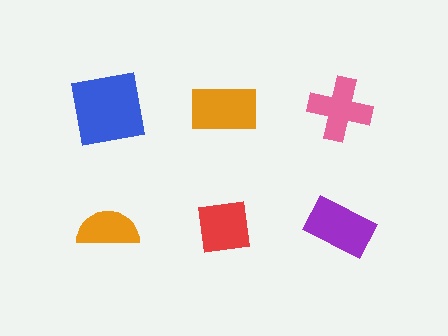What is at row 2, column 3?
A purple rectangle.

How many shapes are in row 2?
3 shapes.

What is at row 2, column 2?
A red square.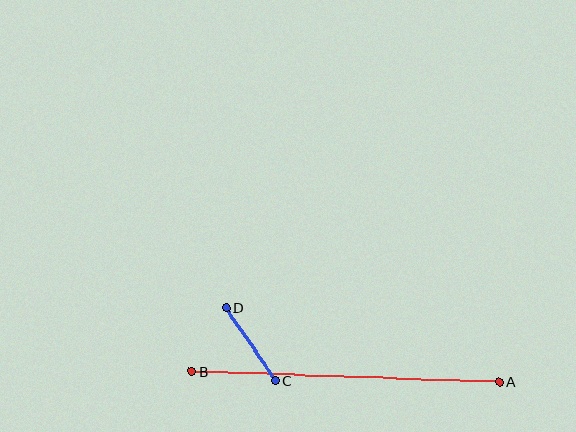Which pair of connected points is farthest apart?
Points A and B are farthest apart.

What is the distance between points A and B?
The distance is approximately 307 pixels.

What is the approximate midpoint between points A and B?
The midpoint is at approximately (345, 377) pixels.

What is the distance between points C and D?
The distance is approximately 88 pixels.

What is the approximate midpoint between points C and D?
The midpoint is at approximately (251, 344) pixels.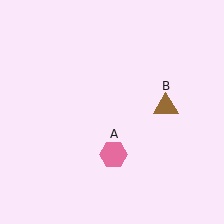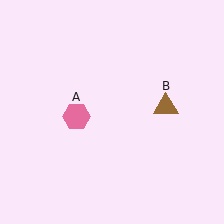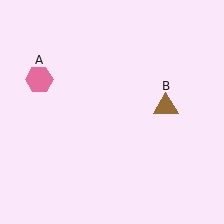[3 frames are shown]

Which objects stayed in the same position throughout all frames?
Brown triangle (object B) remained stationary.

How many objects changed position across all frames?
1 object changed position: pink hexagon (object A).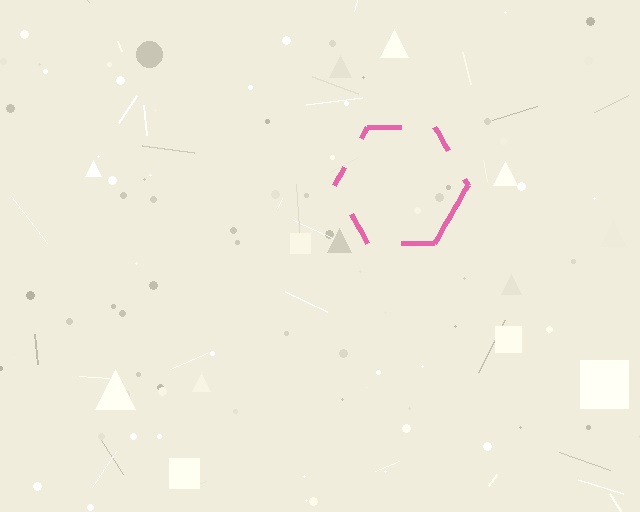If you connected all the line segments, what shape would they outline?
They would outline a hexagon.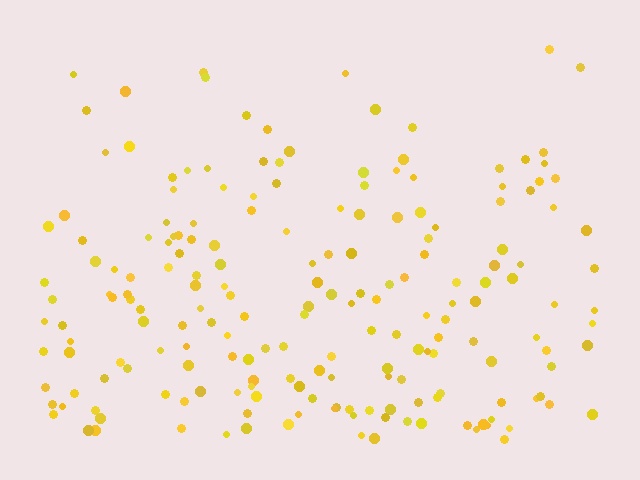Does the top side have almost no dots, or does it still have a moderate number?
Still a moderate number, just noticeably fewer than the bottom.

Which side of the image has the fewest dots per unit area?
The top.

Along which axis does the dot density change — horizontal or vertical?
Vertical.